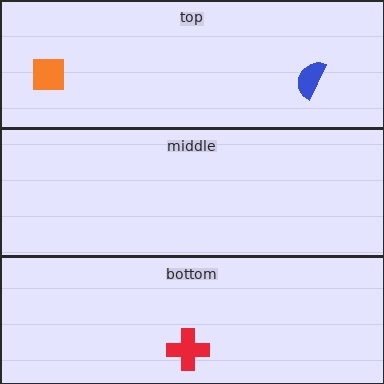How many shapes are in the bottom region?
1.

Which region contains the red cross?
The bottom region.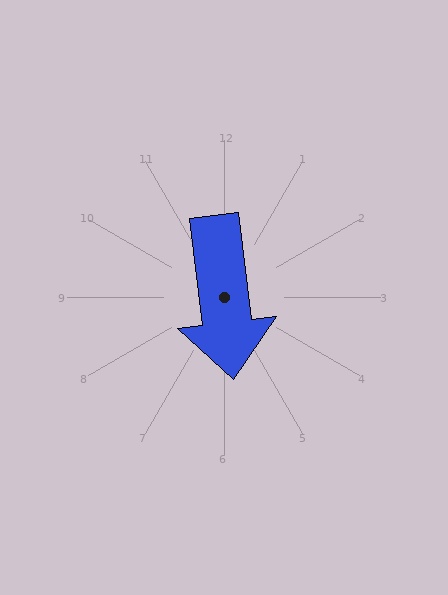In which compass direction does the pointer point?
South.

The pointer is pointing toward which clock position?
Roughly 6 o'clock.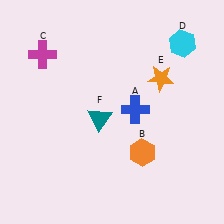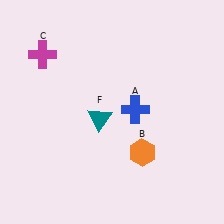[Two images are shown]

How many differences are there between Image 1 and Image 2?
There are 2 differences between the two images.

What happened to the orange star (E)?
The orange star (E) was removed in Image 2. It was in the top-right area of Image 1.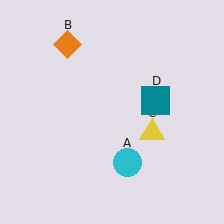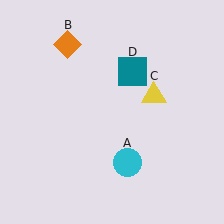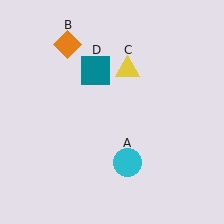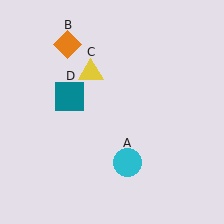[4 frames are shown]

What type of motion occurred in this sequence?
The yellow triangle (object C), teal square (object D) rotated counterclockwise around the center of the scene.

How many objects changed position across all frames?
2 objects changed position: yellow triangle (object C), teal square (object D).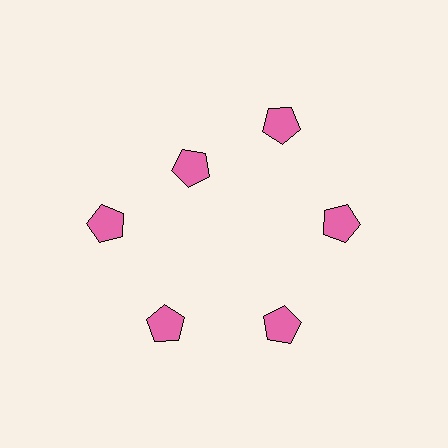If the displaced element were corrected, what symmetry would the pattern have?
It would have 6-fold rotational symmetry — the pattern would map onto itself every 60 degrees.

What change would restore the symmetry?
The symmetry would be restored by moving it outward, back onto the ring so that all 6 pentagons sit at equal angles and equal distance from the center.